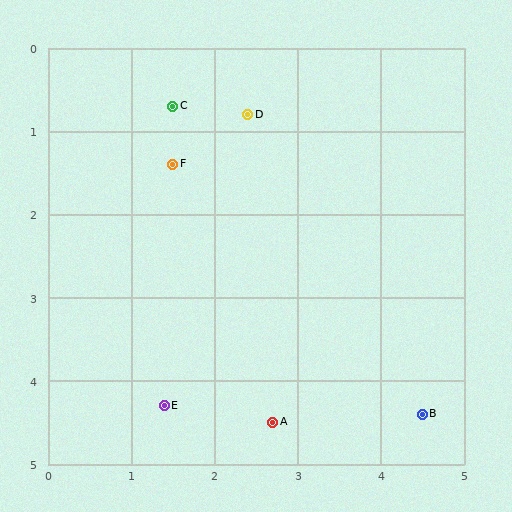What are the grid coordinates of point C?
Point C is at approximately (1.5, 0.7).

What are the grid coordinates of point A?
Point A is at approximately (2.7, 4.5).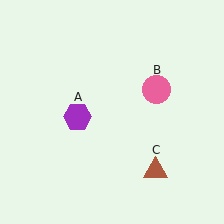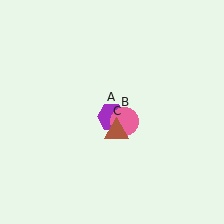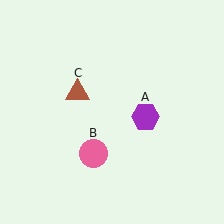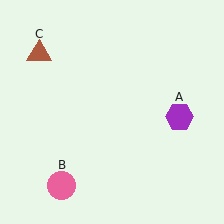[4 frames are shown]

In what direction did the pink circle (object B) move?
The pink circle (object B) moved down and to the left.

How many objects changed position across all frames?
3 objects changed position: purple hexagon (object A), pink circle (object B), brown triangle (object C).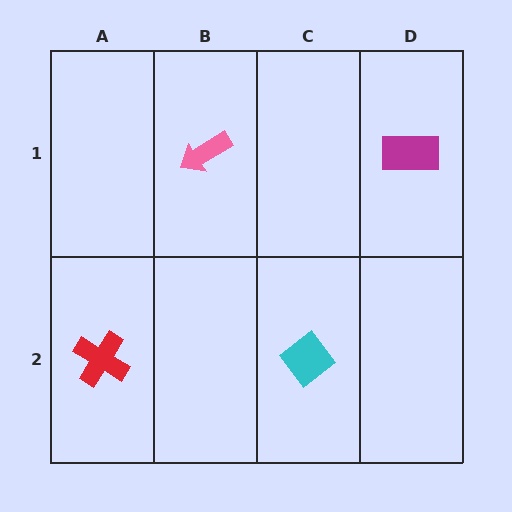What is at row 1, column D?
A magenta rectangle.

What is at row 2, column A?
A red cross.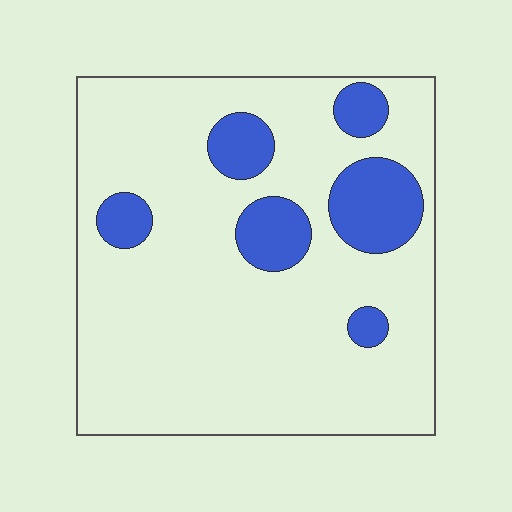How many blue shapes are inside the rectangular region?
6.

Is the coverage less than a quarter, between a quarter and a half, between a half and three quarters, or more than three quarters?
Less than a quarter.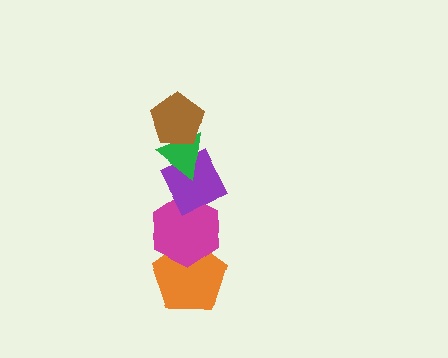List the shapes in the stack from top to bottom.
From top to bottom: the brown pentagon, the green triangle, the purple diamond, the magenta hexagon, the orange pentagon.